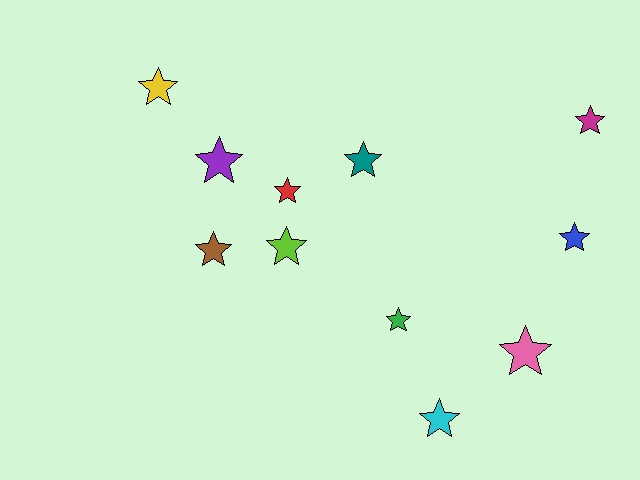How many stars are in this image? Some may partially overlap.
There are 11 stars.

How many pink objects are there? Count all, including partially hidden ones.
There is 1 pink object.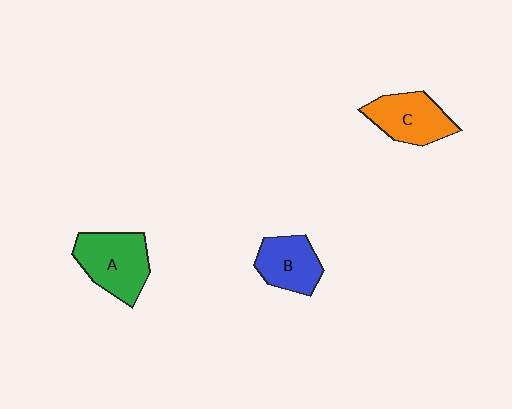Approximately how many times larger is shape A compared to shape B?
Approximately 1.3 times.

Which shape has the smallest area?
Shape B (blue).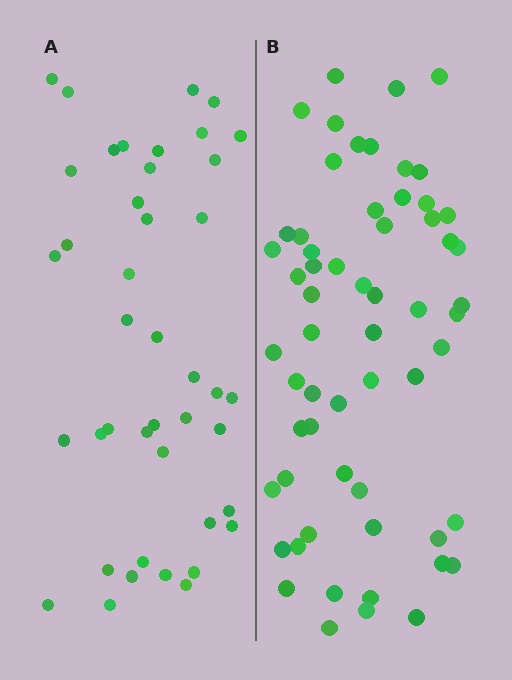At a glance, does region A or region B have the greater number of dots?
Region B (the right region) has more dots.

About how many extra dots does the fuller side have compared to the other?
Region B has approximately 20 more dots than region A.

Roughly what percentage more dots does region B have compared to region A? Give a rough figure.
About 45% more.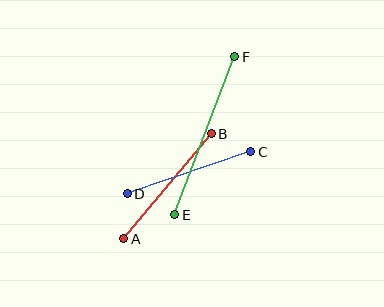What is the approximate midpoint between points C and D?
The midpoint is at approximately (189, 173) pixels.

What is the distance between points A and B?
The distance is approximately 137 pixels.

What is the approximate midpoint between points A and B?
The midpoint is at approximately (167, 186) pixels.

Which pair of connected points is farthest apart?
Points E and F are farthest apart.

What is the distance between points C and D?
The distance is approximately 131 pixels.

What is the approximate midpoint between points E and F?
The midpoint is at approximately (205, 136) pixels.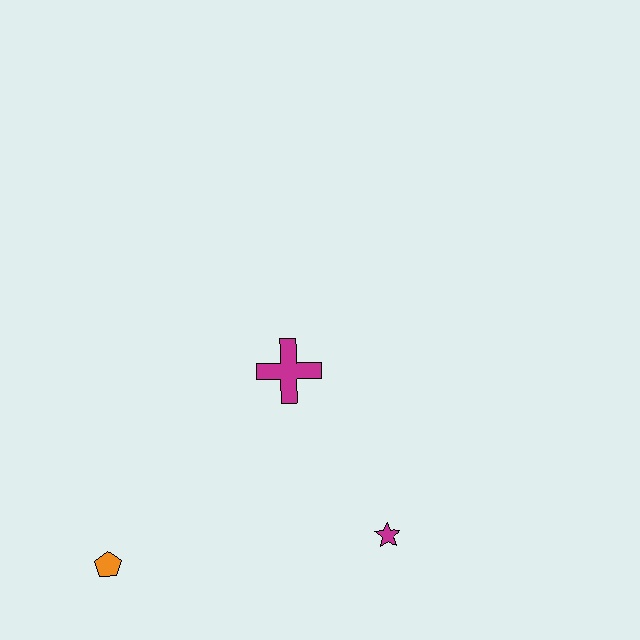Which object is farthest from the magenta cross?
The orange pentagon is farthest from the magenta cross.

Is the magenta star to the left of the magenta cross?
No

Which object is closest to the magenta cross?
The magenta star is closest to the magenta cross.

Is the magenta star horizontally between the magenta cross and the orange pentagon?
No